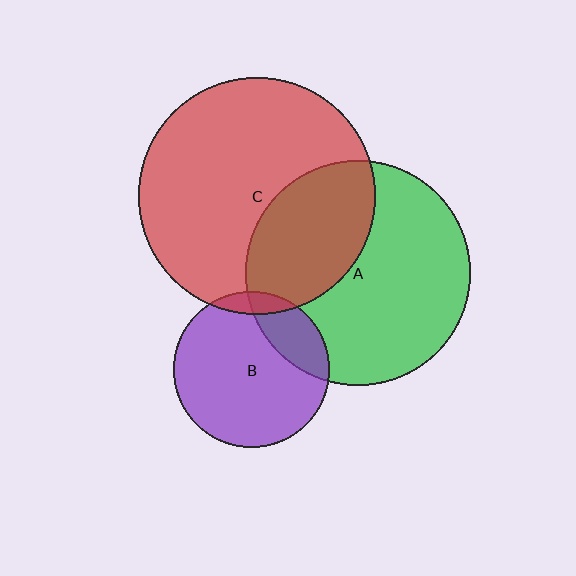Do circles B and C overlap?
Yes.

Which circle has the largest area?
Circle C (red).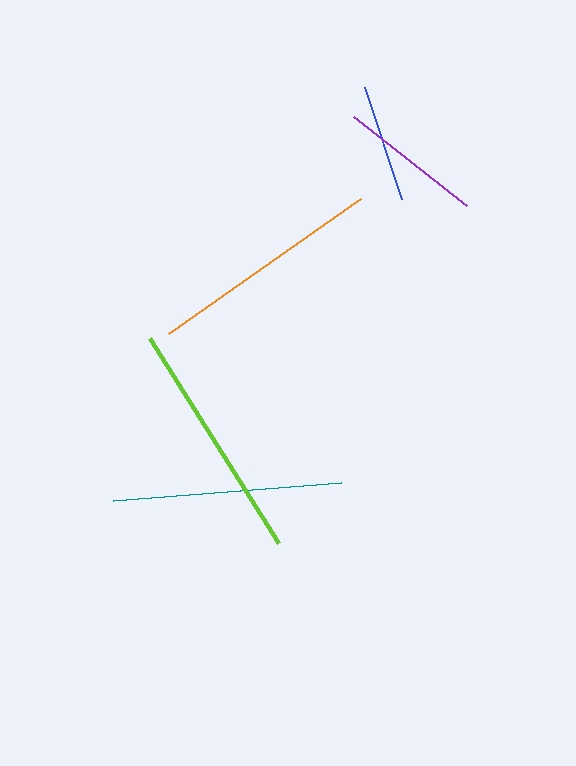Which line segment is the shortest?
The blue line is the shortest at approximately 118 pixels.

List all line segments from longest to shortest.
From longest to shortest: lime, orange, teal, purple, blue.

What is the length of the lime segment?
The lime segment is approximately 243 pixels long.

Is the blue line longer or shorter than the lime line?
The lime line is longer than the blue line.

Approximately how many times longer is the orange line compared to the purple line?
The orange line is approximately 1.6 times the length of the purple line.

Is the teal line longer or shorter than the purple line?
The teal line is longer than the purple line.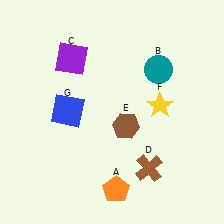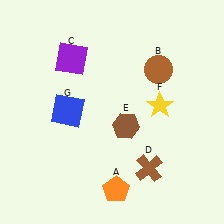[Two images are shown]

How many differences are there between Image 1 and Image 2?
There is 1 difference between the two images.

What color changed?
The circle (B) changed from teal in Image 1 to brown in Image 2.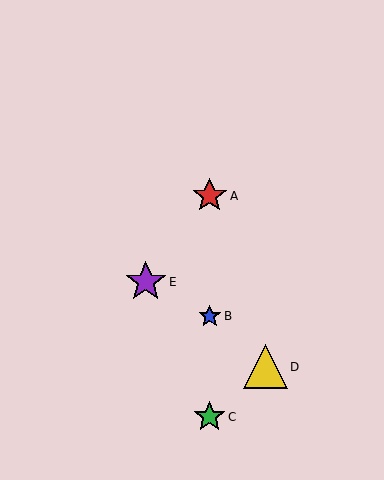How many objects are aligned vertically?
3 objects (A, B, C) are aligned vertically.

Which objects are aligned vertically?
Objects A, B, C are aligned vertically.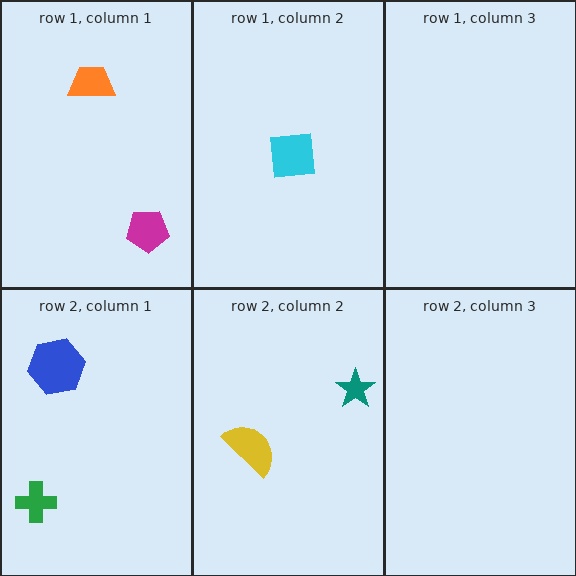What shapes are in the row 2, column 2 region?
The teal star, the yellow semicircle.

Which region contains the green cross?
The row 2, column 1 region.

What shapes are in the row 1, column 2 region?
The cyan square.